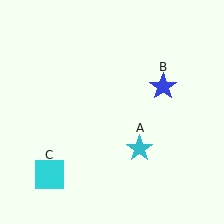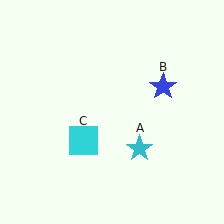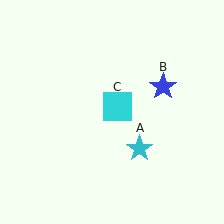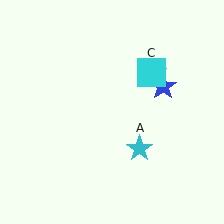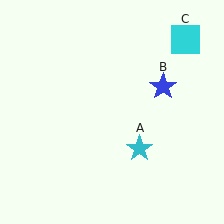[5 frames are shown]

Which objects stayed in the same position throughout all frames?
Cyan star (object A) and blue star (object B) remained stationary.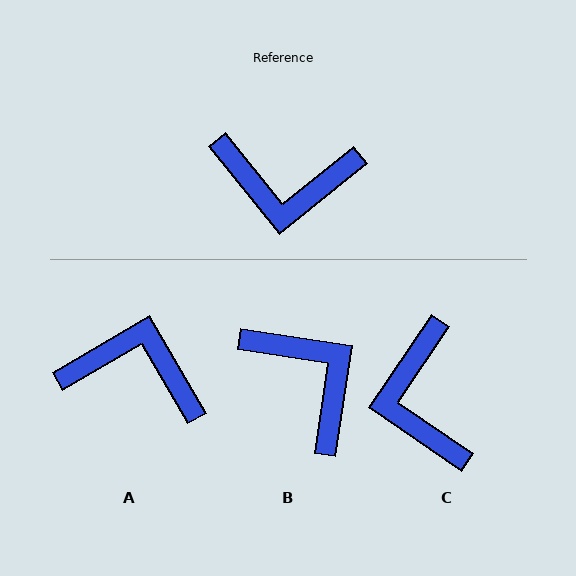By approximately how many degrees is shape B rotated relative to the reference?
Approximately 133 degrees counter-clockwise.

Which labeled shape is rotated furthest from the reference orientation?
A, about 171 degrees away.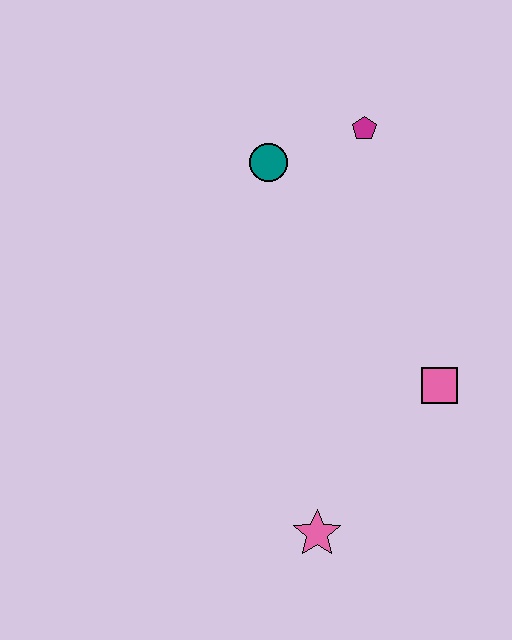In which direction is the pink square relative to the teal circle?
The pink square is below the teal circle.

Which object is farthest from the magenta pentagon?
The pink star is farthest from the magenta pentagon.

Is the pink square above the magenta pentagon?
No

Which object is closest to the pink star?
The pink square is closest to the pink star.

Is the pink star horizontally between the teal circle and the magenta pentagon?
Yes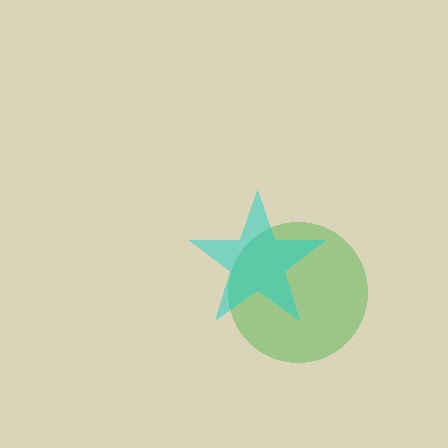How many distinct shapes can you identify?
There are 2 distinct shapes: a green circle, a cyan star.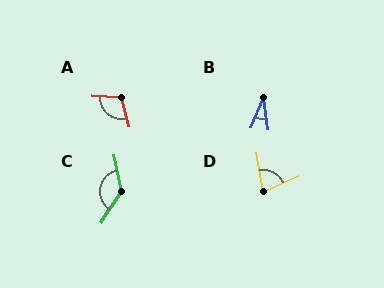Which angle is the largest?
C, at approximately 135 degrees.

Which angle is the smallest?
B, at approximately 30 degrees.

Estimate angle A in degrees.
Approximately 107 degrees.